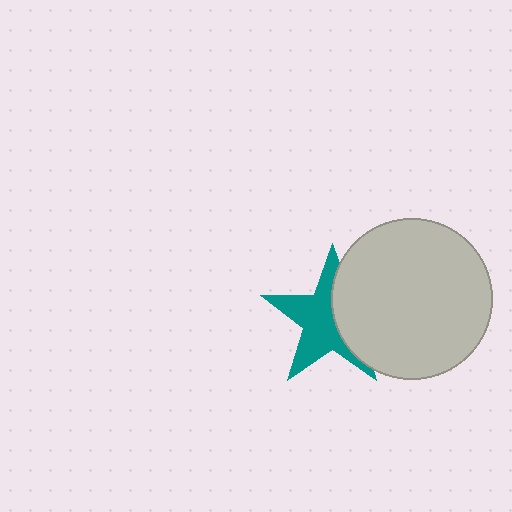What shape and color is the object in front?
The object in front is a light gray circle.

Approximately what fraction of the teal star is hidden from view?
Roughly 40% of the teal star is hidden behind the light gray circle.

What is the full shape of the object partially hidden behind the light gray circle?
The partially hidden object is a teal star.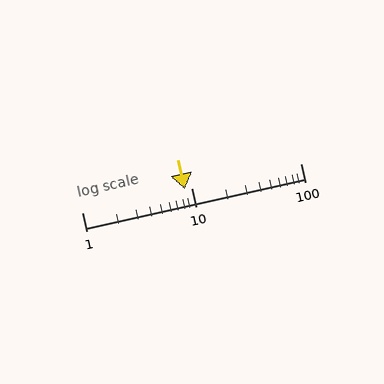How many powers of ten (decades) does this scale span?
The scale spans 2 decades, from 1 to 100.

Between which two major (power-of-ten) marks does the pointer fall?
The pointer is between 1 and 10.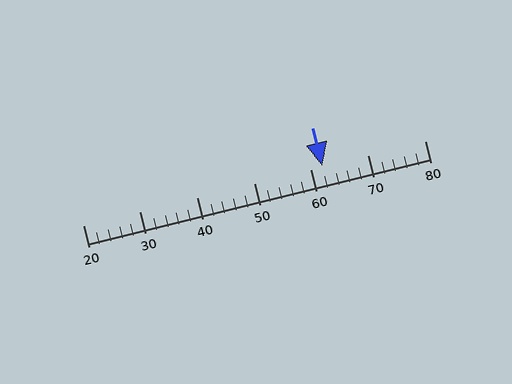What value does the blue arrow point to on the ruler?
The blue arrow points to approximately 62.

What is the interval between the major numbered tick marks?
The major tick marks are spaced 10 units apart.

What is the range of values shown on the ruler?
The ruler shows values from 20 to 80.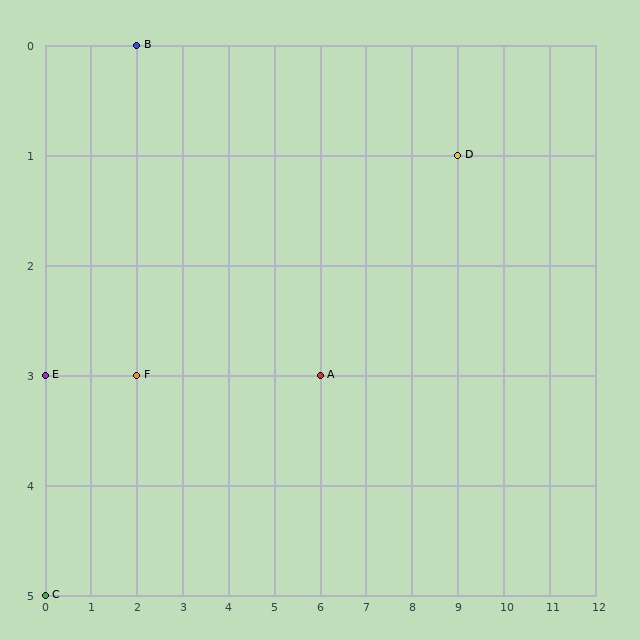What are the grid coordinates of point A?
Point A is at grid coordinates (6, 3).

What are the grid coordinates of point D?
Point D is at grid coordinates (9, 1).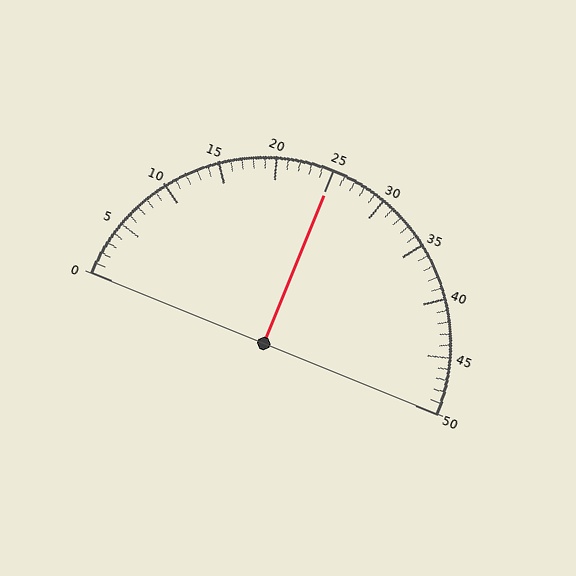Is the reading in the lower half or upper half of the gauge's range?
The reading is in the upper half of the range (0 to 50).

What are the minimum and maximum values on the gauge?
The gauge ranges from 0 to 50.